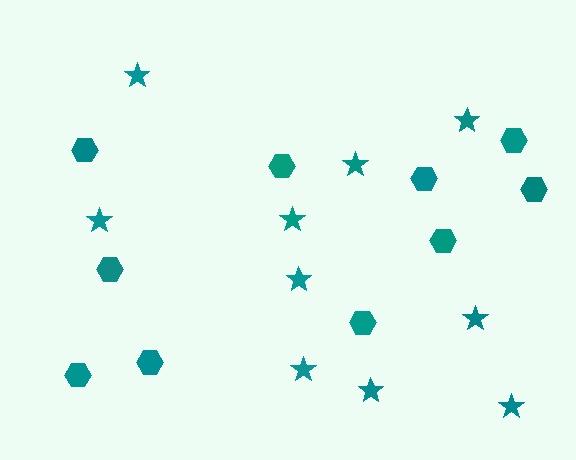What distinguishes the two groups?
There are 2 groups: one group of stars (10) and one group of hexagons (10).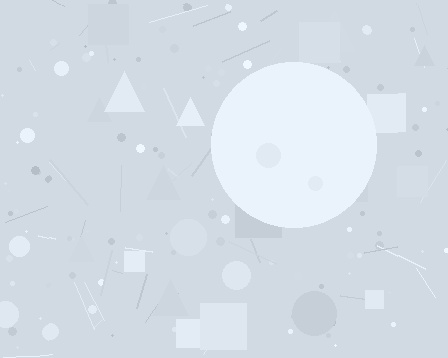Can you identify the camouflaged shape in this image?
The camouflaged shape is a circle.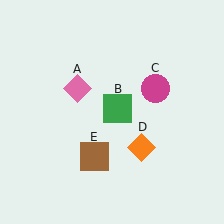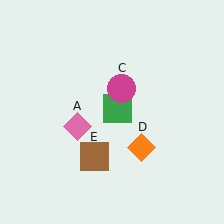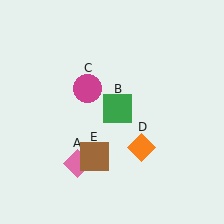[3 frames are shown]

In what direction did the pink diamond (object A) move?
The pink diamond (object A) moved down.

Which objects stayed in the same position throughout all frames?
Green square (object B) and orange diamond (object D) and brown square (object E) remained stationary.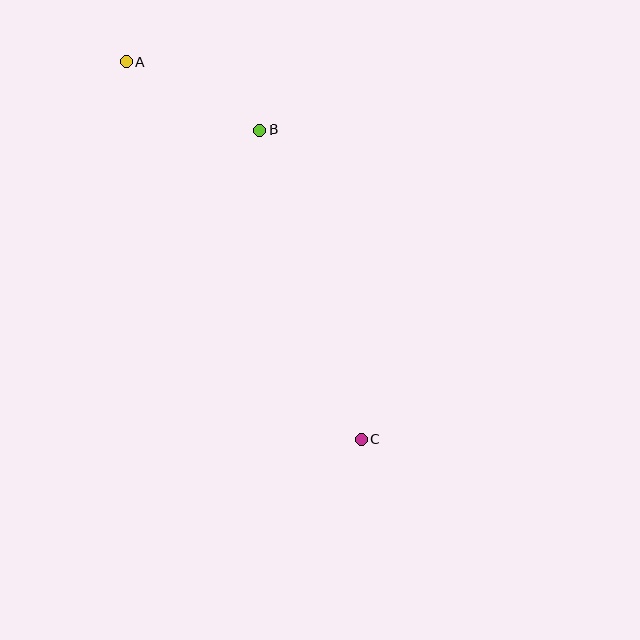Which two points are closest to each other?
Points A and B are closest to each other.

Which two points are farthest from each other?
Points A and C are farthest from each other.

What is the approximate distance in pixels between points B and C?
The distance between B and C is approximately 326 pixels.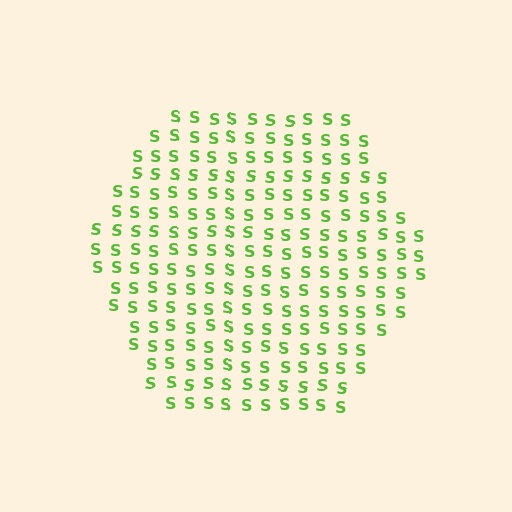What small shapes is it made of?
It is made of small letter S's.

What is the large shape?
The large shape is a hexagon.